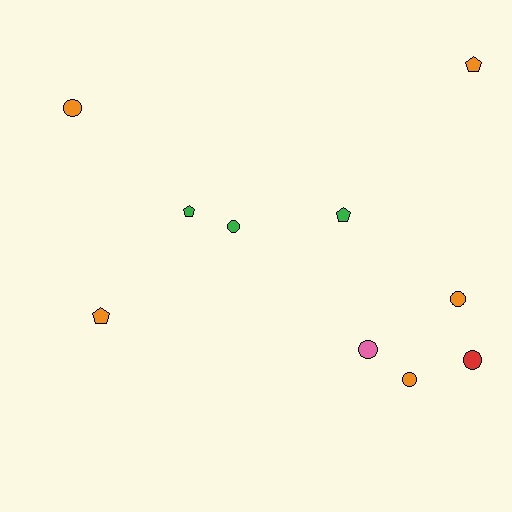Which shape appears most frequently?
Circle, with 6 objects.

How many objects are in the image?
There are 10 objects.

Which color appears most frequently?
Orange, with 5 objects.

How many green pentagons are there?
There are 2 green pentagons.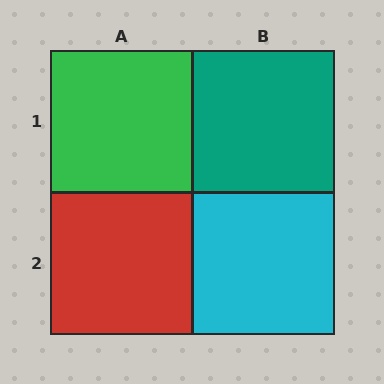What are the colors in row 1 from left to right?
Green, teal.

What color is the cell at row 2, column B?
Cyan.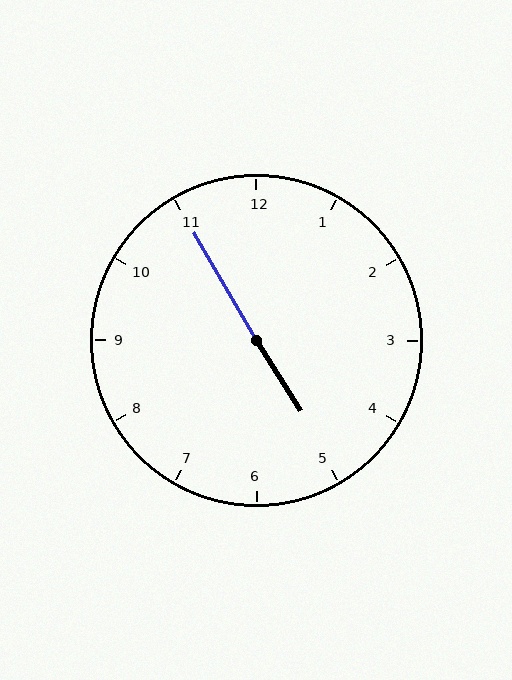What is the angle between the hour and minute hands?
Approximately 178 degrees.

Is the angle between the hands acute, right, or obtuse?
It is obtuse.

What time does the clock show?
4:55.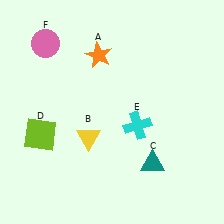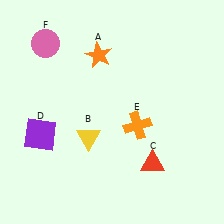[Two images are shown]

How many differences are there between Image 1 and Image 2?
There are 3 differences between the two images.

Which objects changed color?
C changed from teal to red. D changed from lime to purple. E changed from cyan to orange.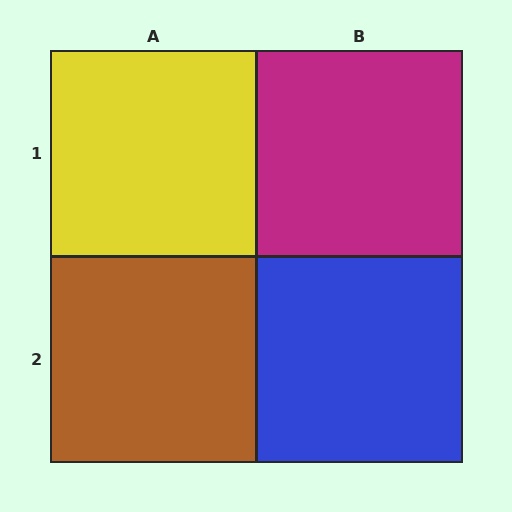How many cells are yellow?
1 cell is yellow.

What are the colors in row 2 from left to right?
Brown, blue.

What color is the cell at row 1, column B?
Magenta.